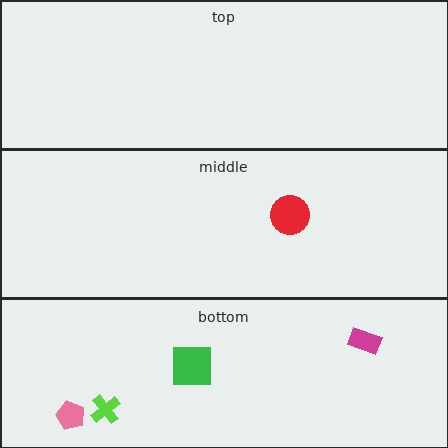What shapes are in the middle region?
The red circle.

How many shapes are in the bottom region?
4.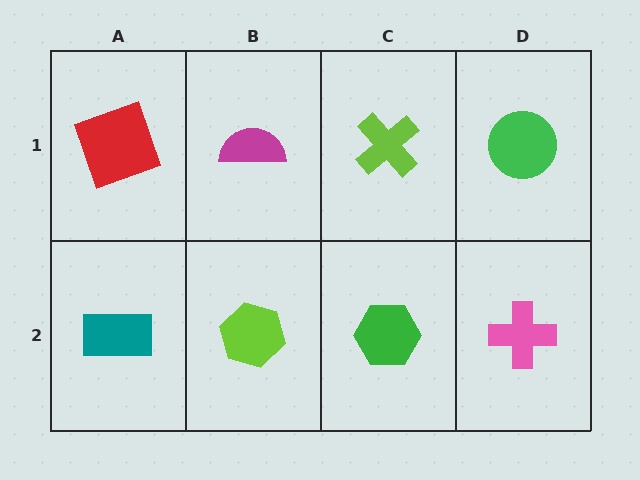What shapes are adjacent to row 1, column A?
A teal rectangle (row 2, column A), a magenta semicircle (row 1, column B).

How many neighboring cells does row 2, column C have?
3.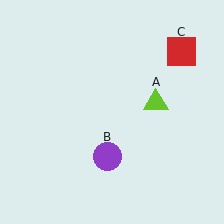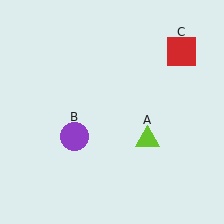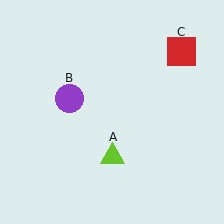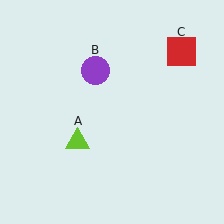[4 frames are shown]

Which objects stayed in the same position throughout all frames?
Red square (object C) remained stationary.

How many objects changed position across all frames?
2 objects changed position: lime triangle (object A), purple circle (object B).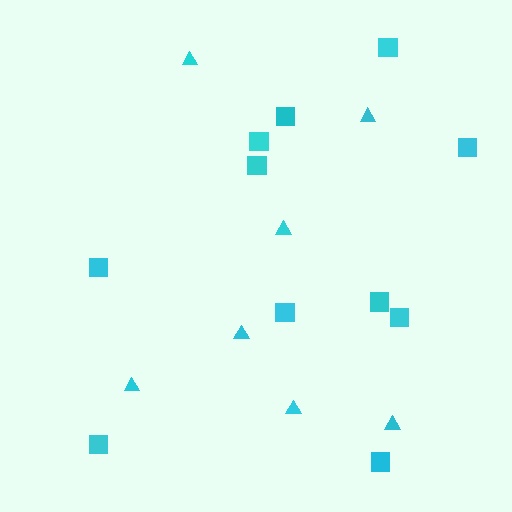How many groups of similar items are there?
There are 2 groups: one group of triangles (7) and one group of squares (11).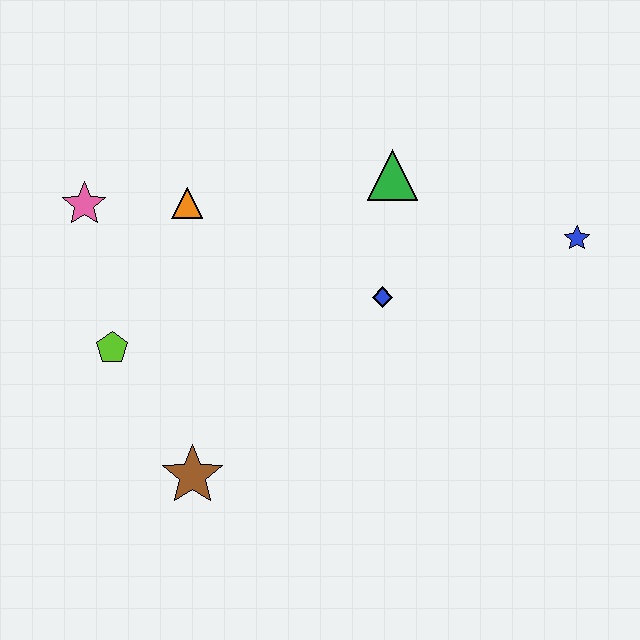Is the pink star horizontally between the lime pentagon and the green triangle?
No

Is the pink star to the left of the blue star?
Yes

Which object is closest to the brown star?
The lime pentagon is closest to the brown star.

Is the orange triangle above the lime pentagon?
Yes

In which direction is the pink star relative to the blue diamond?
The pink star is to the left of the blue diamond.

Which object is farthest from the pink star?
The blue star is farthest from the pink star.